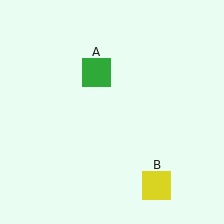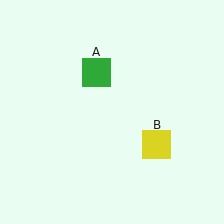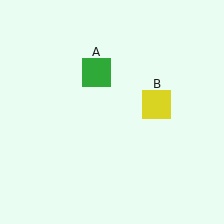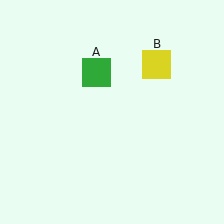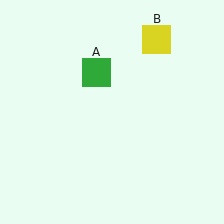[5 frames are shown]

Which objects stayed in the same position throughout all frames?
Green square (object A) remained stationary.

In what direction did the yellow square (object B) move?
The yellow square (object B) moved up.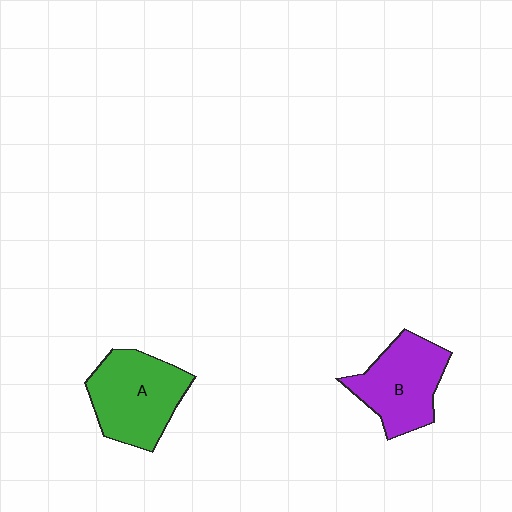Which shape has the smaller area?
Shape B (purple).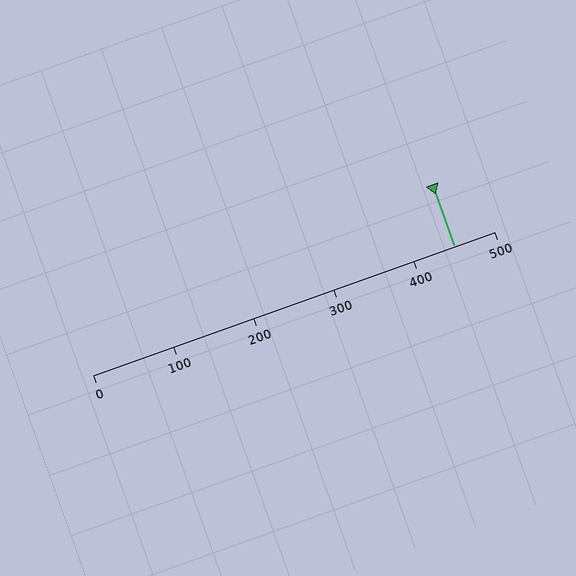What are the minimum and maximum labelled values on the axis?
The axis runs from 0 to 500.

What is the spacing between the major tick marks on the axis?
The major ticks are spaced 100 apart.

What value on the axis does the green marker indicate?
The marker indicates approximately 450.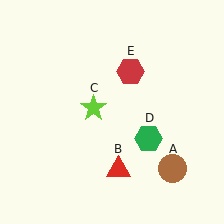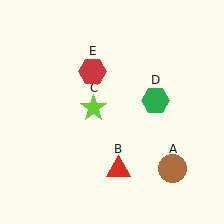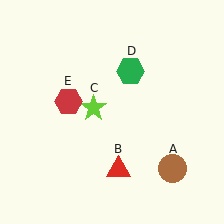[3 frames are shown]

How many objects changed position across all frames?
2 objects changed position: green hexagon (object D), red hexagon (object E).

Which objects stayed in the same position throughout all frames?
Brown circle (object A) and red triangle (object B) and lime star (object C) remained stationary.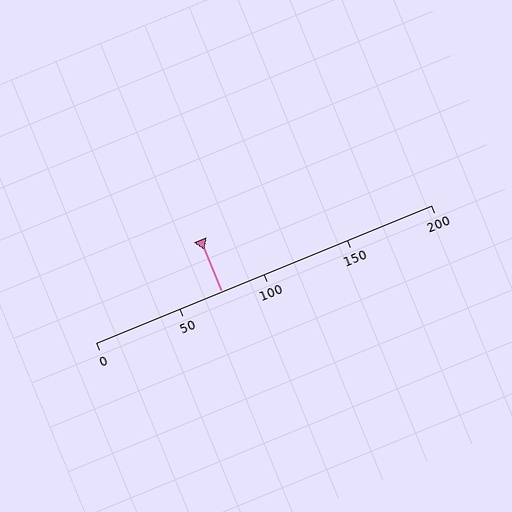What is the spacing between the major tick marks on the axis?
The major ticks are spaced 50 apart.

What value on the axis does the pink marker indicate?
The marker indicates approximately 75.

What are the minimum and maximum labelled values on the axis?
The axis runs from 0 to 200.